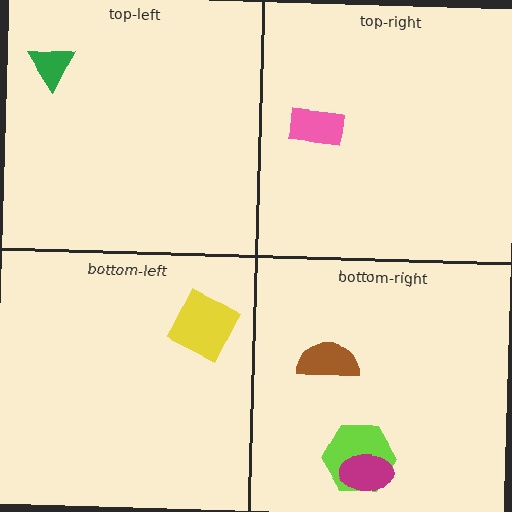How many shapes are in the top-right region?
1.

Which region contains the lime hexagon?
The bottom-right region.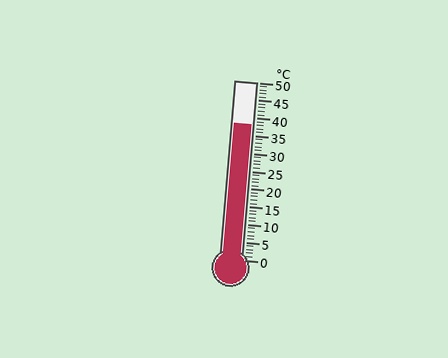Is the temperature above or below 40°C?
The temperature is below 40°C.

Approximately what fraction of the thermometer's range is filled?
The thermometer is filled to approximately 75% of its range.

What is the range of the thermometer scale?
The thermometer scale ranges from 0°C to 50°C.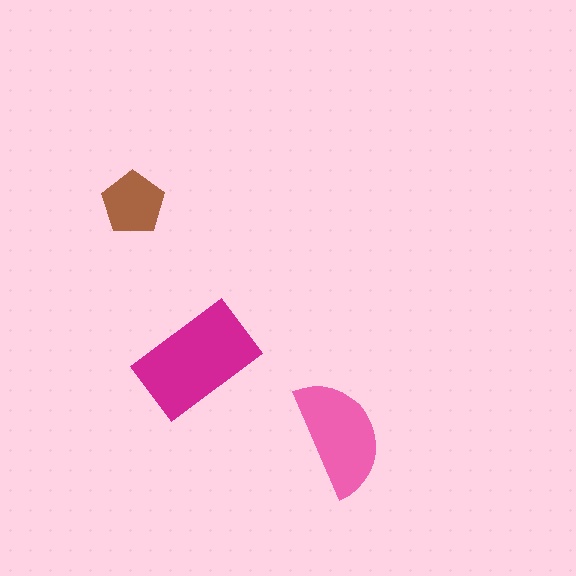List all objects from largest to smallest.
The magenta rectangle, the pink semicircle, the brown pentagon.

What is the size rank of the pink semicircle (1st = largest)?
2nd.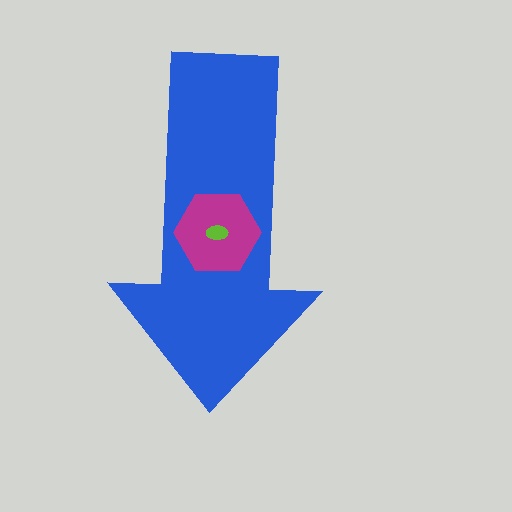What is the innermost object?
The lime ellipse.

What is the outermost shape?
The blue arrow.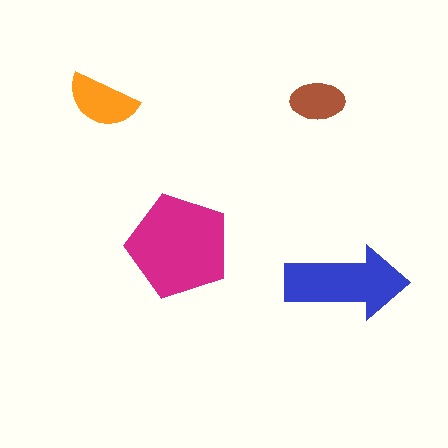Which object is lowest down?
The blue arrow is bottommost.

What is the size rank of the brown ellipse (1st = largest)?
4th.